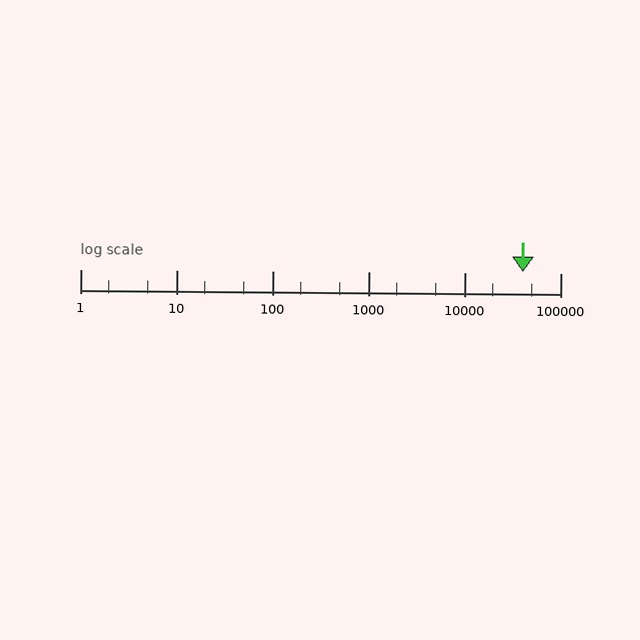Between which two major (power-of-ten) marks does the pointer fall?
The pointer is between 10000 and 100000.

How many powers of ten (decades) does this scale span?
The scale spans 5 decades, from 1 to 100000.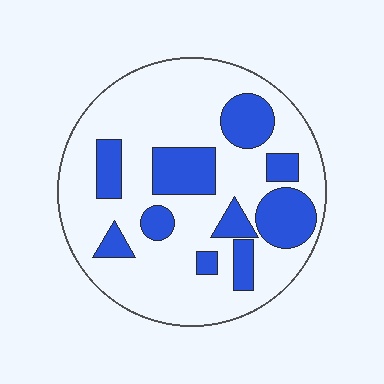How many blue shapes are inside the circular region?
10.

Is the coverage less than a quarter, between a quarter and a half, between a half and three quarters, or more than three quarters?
Between a quarter and a half.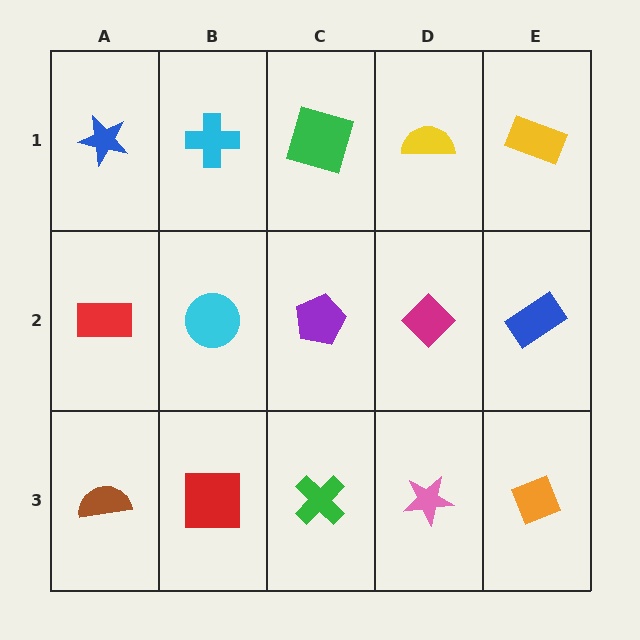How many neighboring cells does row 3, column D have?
3.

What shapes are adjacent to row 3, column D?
A magenta diamond (row 2, column D), a green cross (row 3, column C), an orange diamond (row 3, column E).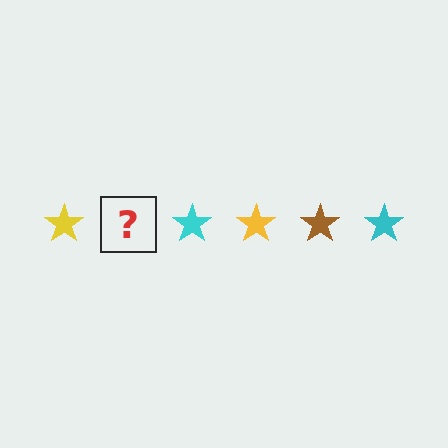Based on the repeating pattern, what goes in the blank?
The blank should be a brown star.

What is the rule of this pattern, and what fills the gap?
The rule is that the pattern cycles through yellow, brown, cyan stars. The gap should be filled with a brown star.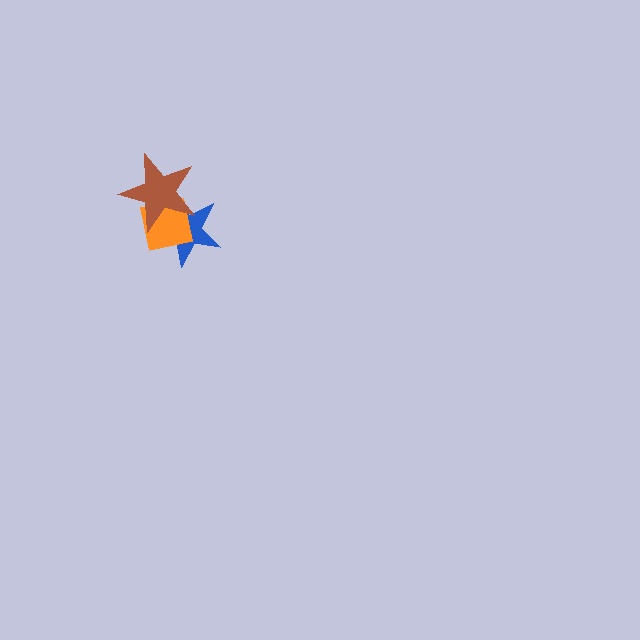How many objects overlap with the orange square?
2 objects overlap with the orange square.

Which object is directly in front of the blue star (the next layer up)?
The orange square is directly in front of the blue star.